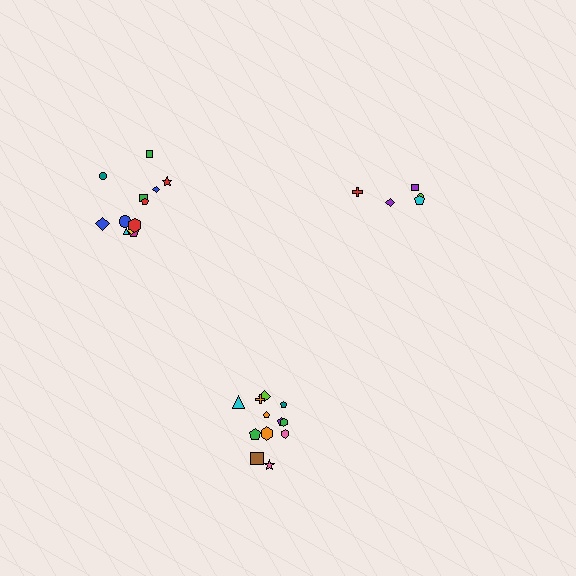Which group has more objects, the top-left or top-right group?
The top-left group.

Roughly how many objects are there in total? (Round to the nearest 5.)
Roughly 30 objects in total.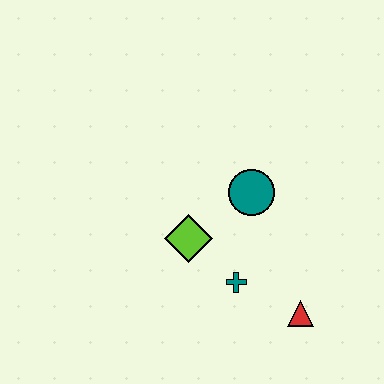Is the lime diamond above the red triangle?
Yes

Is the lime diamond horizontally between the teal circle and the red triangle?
No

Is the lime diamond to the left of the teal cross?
Yes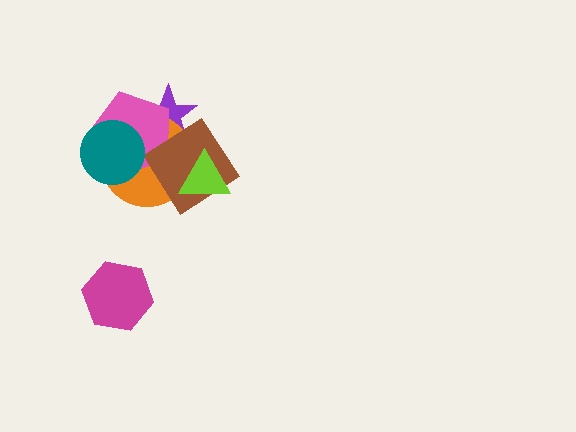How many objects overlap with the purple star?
3 objects overlap with the purple star.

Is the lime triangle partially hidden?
No, no other shape covers it.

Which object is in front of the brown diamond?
The lime triangle is in front of the brown diamond.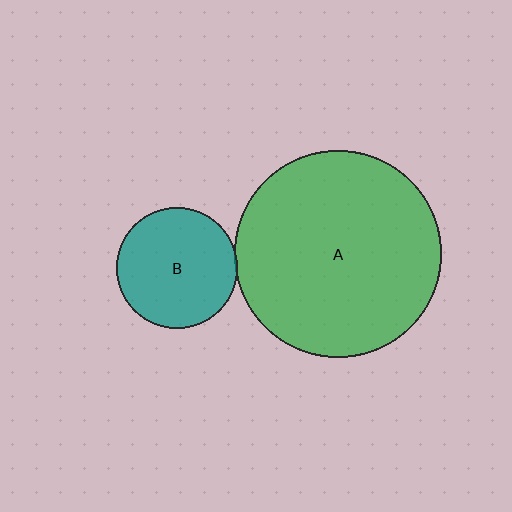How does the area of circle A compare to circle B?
Approximately 2.9 times.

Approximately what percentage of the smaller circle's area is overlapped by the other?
Approximately 5%.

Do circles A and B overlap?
Yes.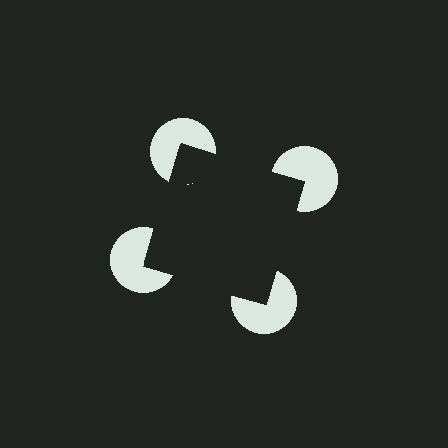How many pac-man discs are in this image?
There are 4 — one at each vertex of the illusory square.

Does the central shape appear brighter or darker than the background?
It typically appears slightly darker than the background, even though no actual brightness change is drawn.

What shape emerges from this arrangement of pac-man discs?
An illusory square — its edges are inferred from the aligned wedge cuts in the pac-man discs, not physically drawn.